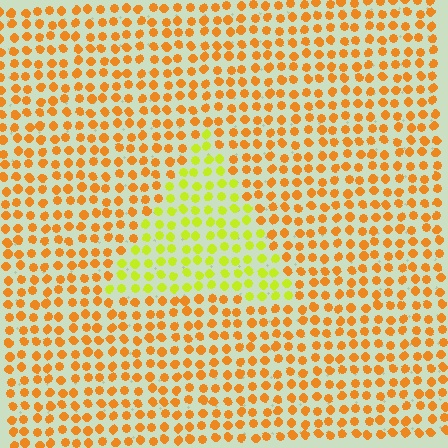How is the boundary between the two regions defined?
The boundary is defined purely by a slight shift in hue (about 43 degrees). Spacing, size, and orientation are identical on both sides.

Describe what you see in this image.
The image is filled with small orange elements in a uniform arrangement. A triangle-shaped region is visible where the elements are tinted to a slightly different hue, forming a subtle color boundary.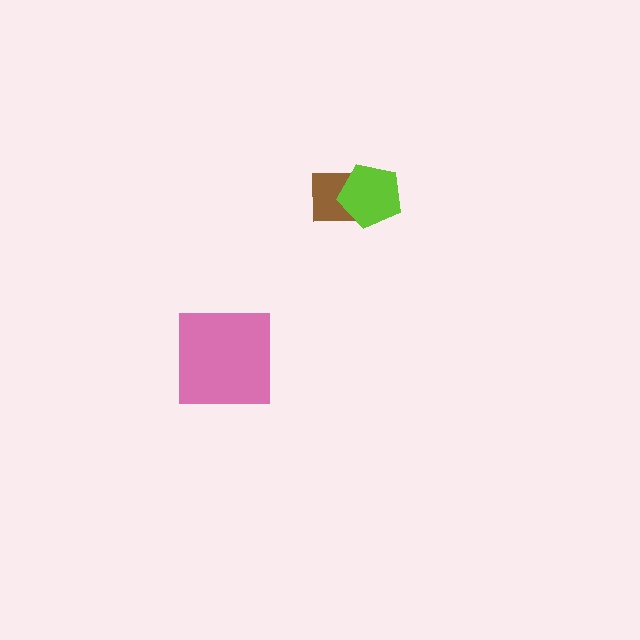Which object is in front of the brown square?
The lime pentagon is in front of the brown square.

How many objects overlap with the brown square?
1 object overlaps with the brown square.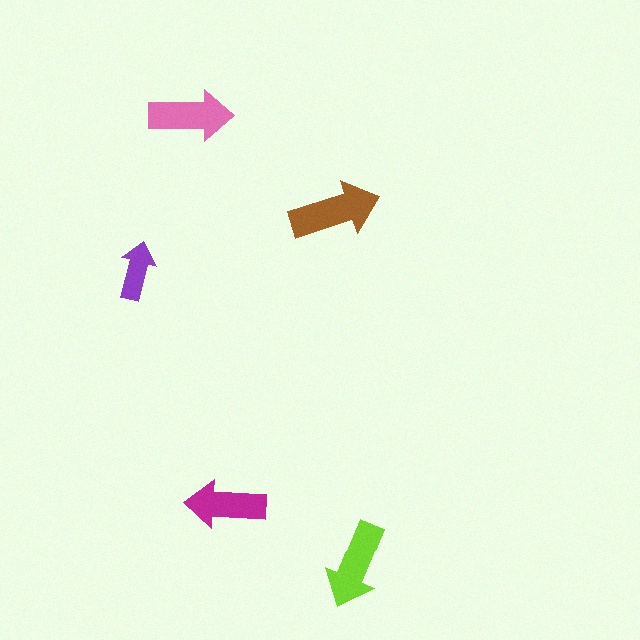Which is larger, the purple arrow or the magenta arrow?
The magenta one.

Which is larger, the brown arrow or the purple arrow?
The brown one.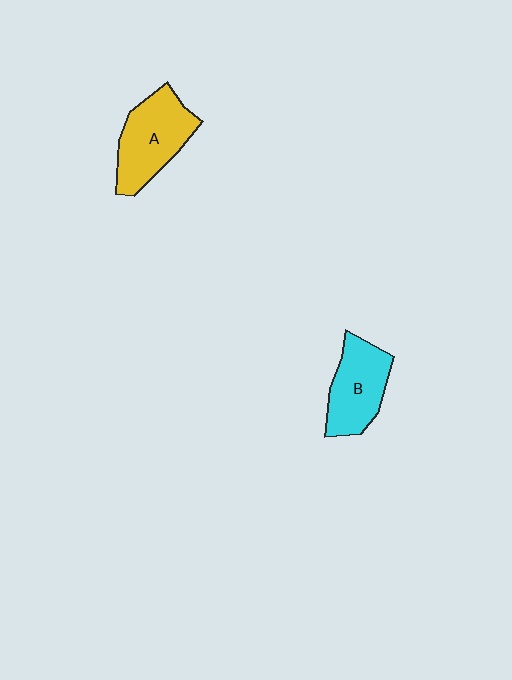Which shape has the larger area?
Shape A (yellow).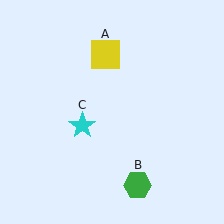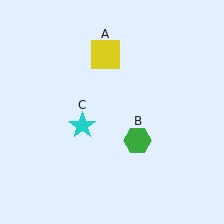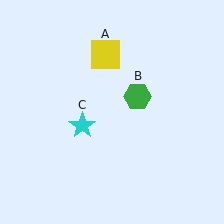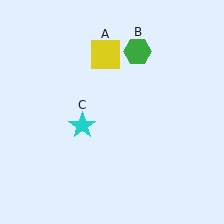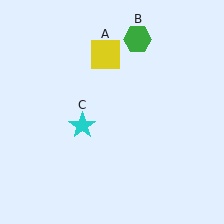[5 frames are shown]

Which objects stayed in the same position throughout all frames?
Yellow square (object A) and cyan star (object C) remained stationary.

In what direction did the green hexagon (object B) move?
The green hexagon (object B) moved up.